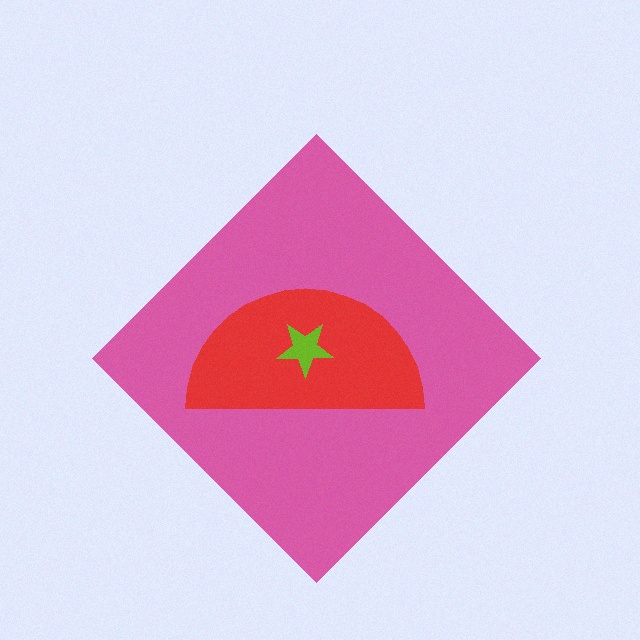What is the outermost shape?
The pink diamond.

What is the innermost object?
The lime star.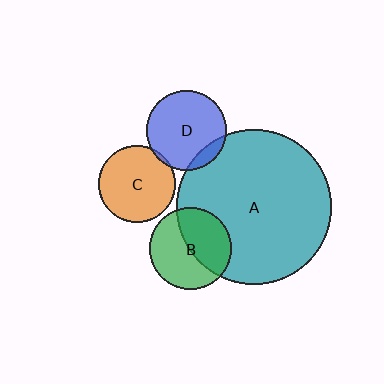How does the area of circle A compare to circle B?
Approximately 3.5 times.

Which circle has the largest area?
Circle A (teal).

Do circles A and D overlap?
Yes.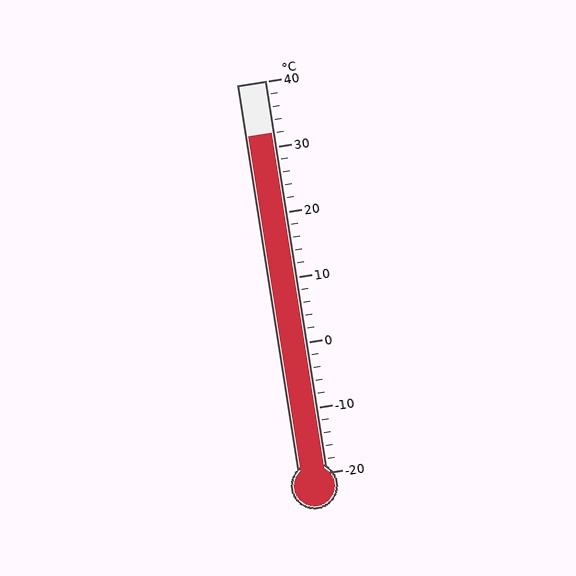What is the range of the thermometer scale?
The thermometer scale ranges from -20°C to 40°C.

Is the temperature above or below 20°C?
The temperature is above 20°C.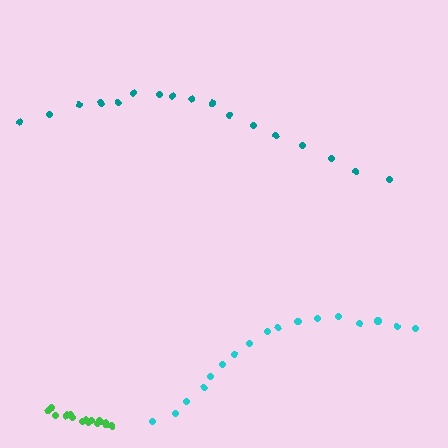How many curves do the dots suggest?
There are 3 distinct paths.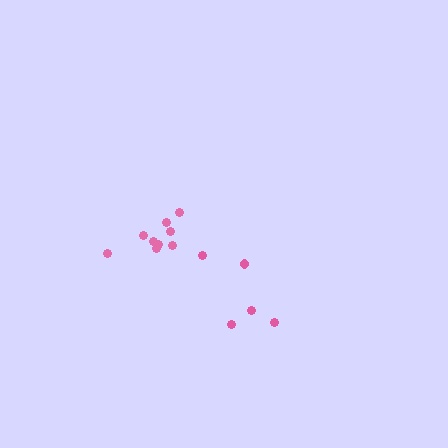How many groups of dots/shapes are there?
There are 2 groups.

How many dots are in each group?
Group 1: 5 dots, Group 2: 9 dots (14 total).